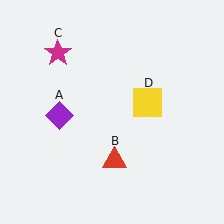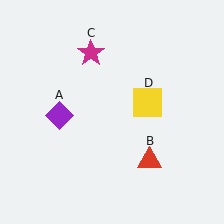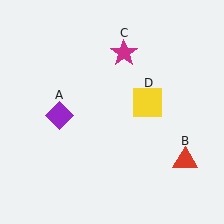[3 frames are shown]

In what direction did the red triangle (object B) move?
The red triangle (object B) moved right.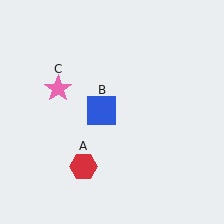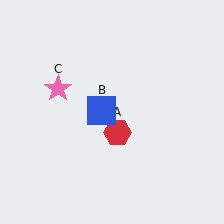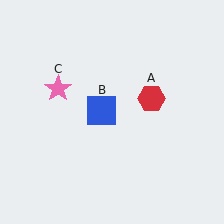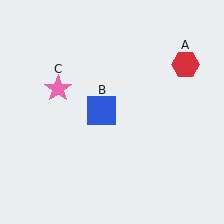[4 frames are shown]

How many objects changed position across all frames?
1 object changed position: red hexagon (object A).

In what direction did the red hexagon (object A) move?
The red hexagon (object A) moved up and to the right.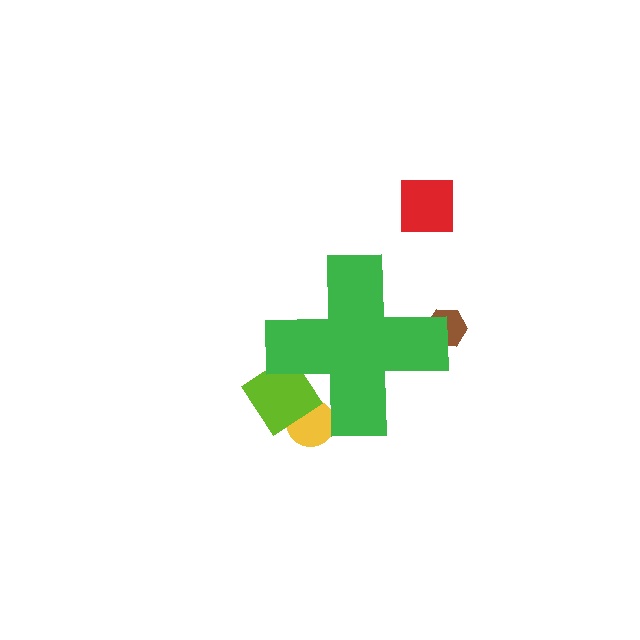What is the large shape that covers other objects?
A green cross.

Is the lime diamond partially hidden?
Yes, the lime diamond is partially hidden behind the green cross.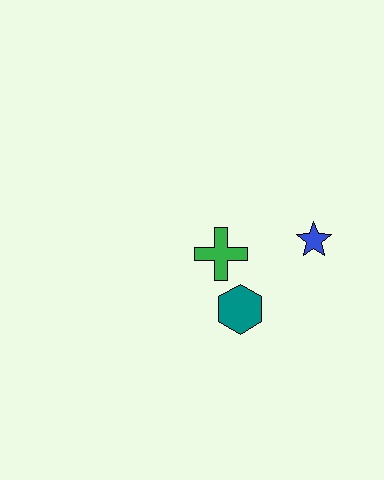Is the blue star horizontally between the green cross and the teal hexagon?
No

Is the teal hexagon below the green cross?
Yes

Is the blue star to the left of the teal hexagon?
No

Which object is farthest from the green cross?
The blue star is farthest from the green cross.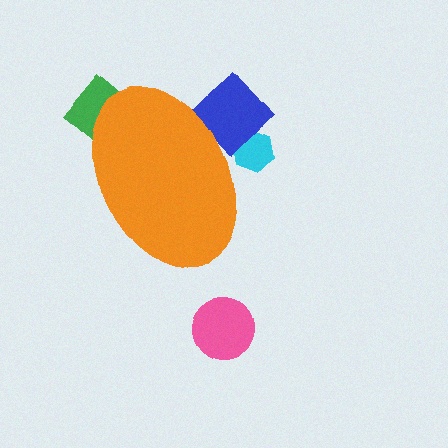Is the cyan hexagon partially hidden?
Yes, the cyan hexagon is partially hidden behind the orange ellipse.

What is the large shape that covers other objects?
An orange ellipse.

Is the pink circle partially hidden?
No, the pink circle is fully visible.